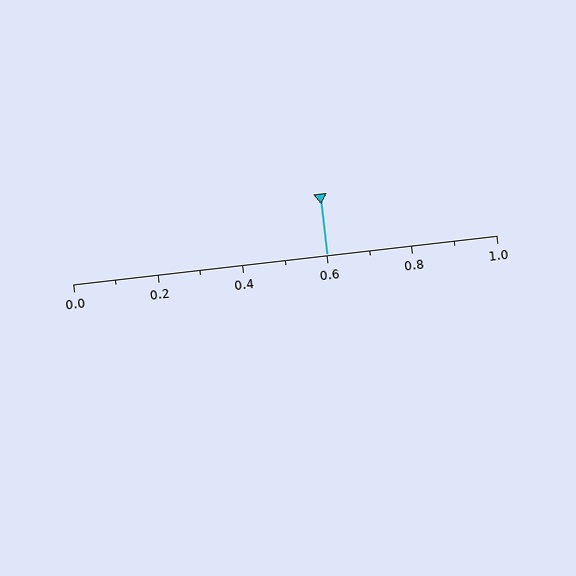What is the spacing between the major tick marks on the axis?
The major ticks are spaced 0.2 apart.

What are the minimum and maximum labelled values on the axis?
The axis runs from 0.0 to 1.0.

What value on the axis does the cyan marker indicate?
The marker indicates approximately 0.6.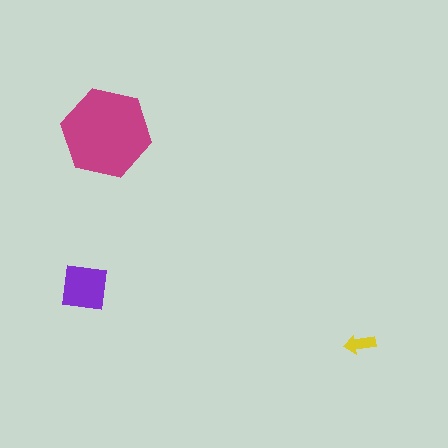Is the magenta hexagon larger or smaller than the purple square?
Larger.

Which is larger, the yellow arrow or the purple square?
The purple square.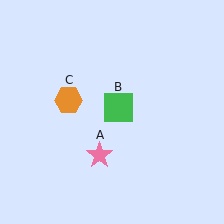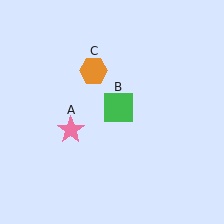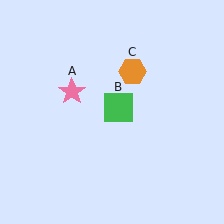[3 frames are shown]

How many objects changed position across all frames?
2 objects changed position: pink star (object A), orange hexagon (object C).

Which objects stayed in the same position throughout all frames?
Green square (object B) remained stationary.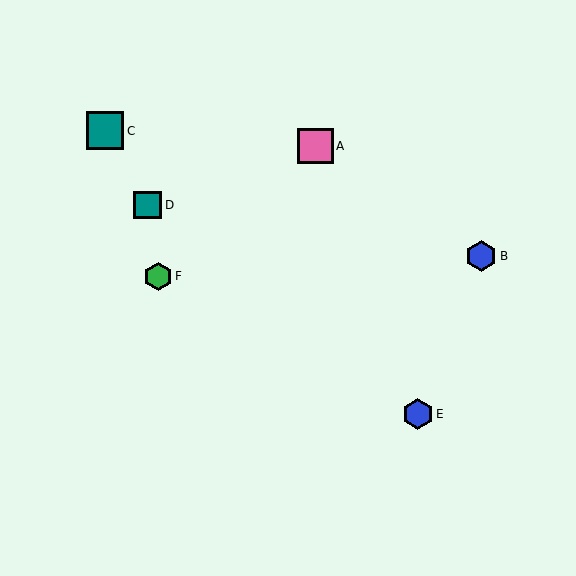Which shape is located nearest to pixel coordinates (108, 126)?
The teal square (labeled C) at (105, 131) is nearest to that location.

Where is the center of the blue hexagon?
The center of the blue hexagon is at (418, 414).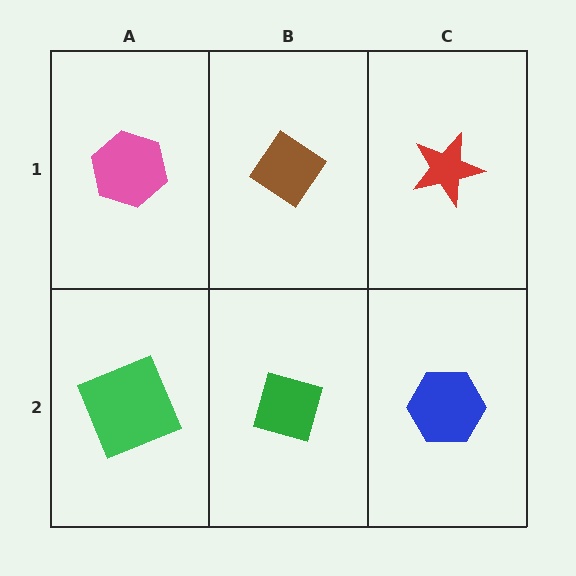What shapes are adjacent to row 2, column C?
A red star (row 1, column C), a green square (row 2, column B).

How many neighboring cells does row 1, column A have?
2.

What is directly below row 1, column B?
A green square.